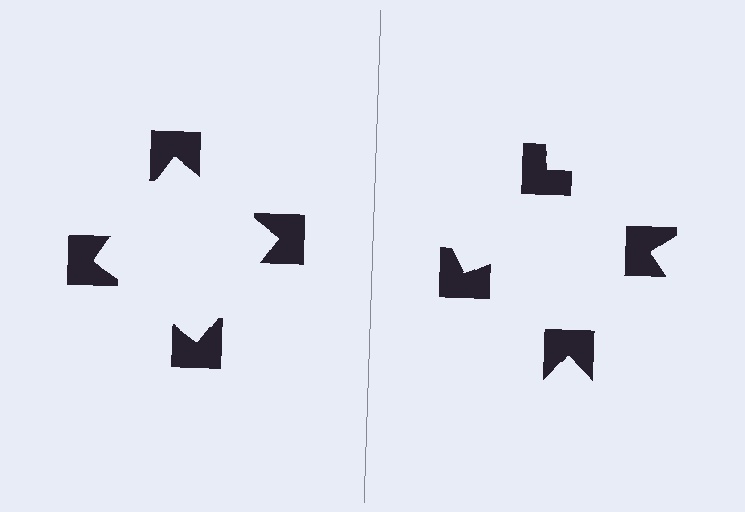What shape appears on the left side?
An illusory square.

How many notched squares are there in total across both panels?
8 — 4 on each side.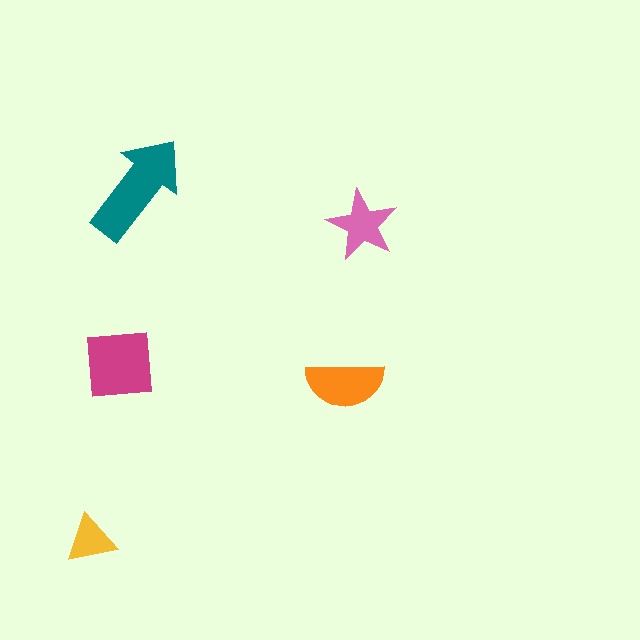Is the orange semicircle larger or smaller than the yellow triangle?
Larger.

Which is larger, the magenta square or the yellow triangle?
The magenta square.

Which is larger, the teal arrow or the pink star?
The teal arrow.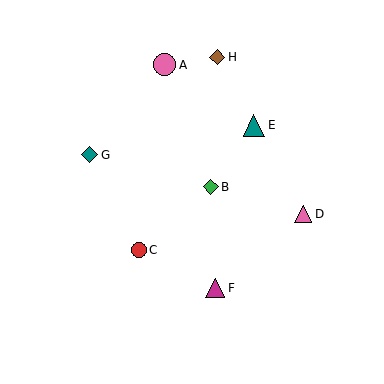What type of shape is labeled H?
Shape H is a brown diamond.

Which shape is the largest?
The teal triangle (labeled E) is the largest.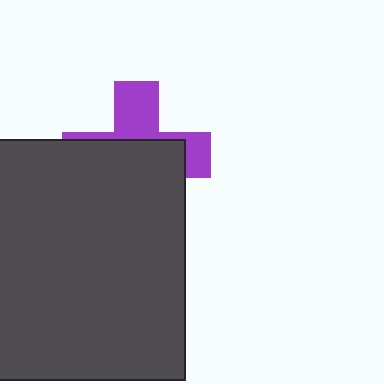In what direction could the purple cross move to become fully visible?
The purple cross could move up. That would shift it out from behind the dark gray rectangle entirely.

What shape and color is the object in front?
The object in front is a dark gray rectangle.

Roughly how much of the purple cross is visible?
A small part of it is visible (roughly 39%).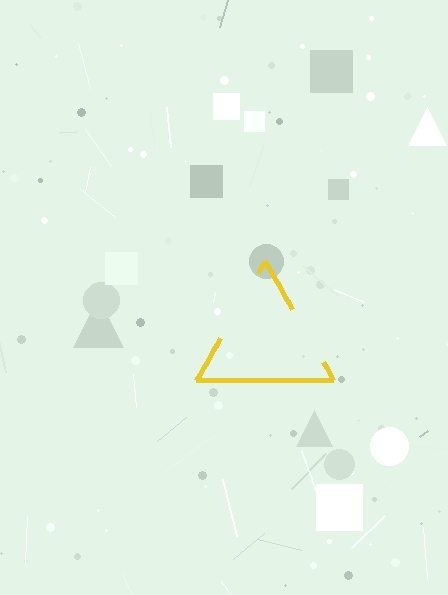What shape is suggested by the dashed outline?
The dashed outline suggests a triangle.